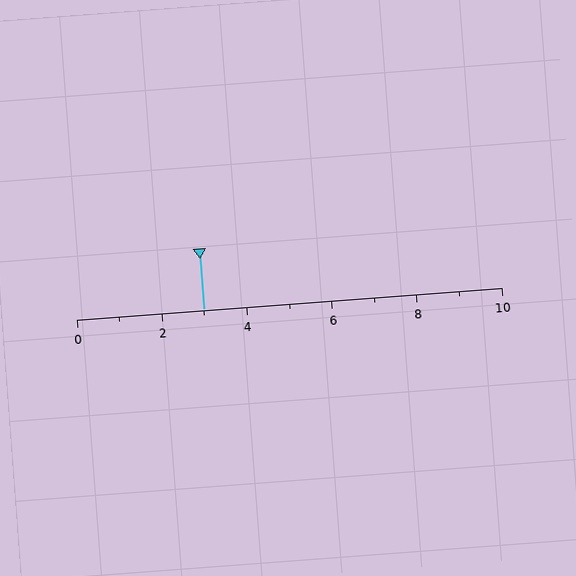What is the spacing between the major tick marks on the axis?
The major ticks are spaced 2 apart.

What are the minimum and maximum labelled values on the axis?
The axis runs from 0 to 10.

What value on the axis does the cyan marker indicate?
The marker indicates approximately 3.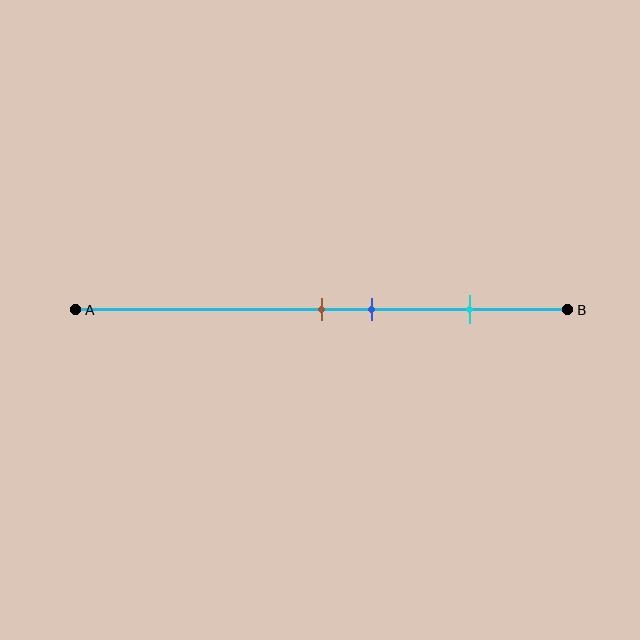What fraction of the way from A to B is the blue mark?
The blue mark is approximately 60% (0.6) of the way from A to B.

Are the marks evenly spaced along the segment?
No, the marks are not evenly spaced.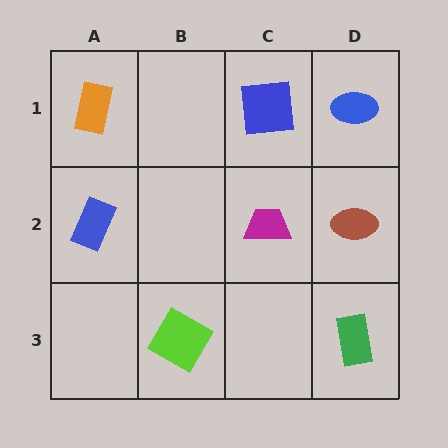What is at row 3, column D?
A green rectangle.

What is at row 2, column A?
A blue rectangle.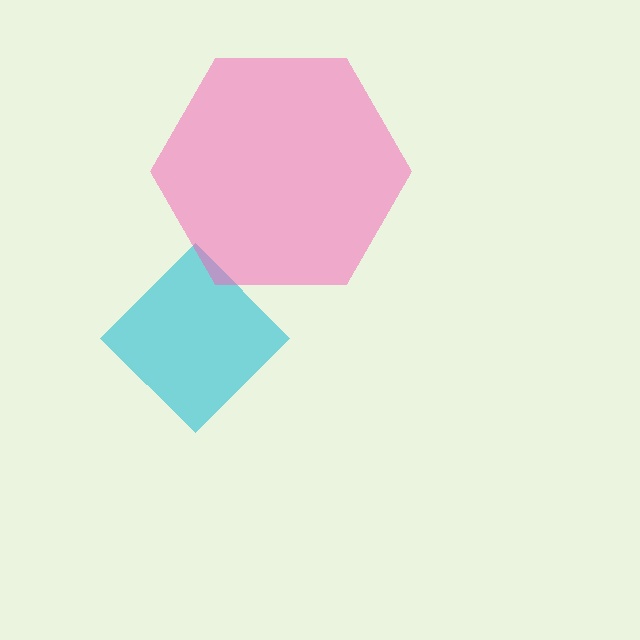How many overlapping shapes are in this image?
There are 2 overlapping shapes in the image.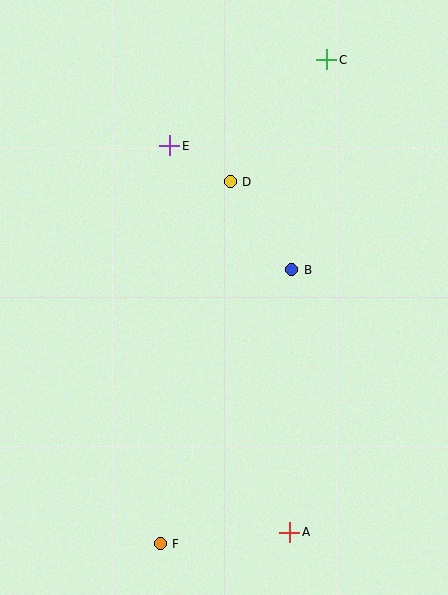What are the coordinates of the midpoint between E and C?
The midpoint between E and C is at (248, 103).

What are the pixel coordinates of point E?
Point E is at (170, 146).